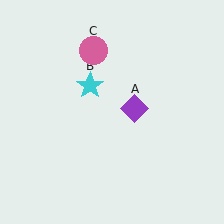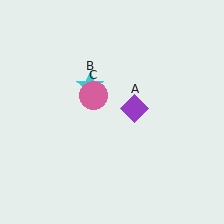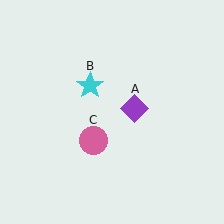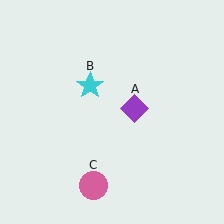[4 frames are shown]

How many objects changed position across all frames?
1 object changed position: pink circle (object C).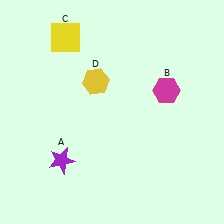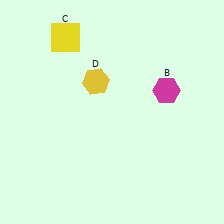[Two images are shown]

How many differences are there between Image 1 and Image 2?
There is 1 difference between the two images.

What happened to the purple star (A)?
The purple star (A) was removed in Image 2. It was in the bottom-left area of Image 1.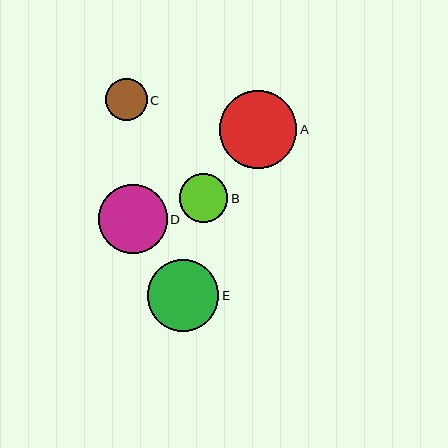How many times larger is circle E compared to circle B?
Circle E is approximately 1.5 times the size of circle B.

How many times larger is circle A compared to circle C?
Circle A is approximately 1.8 times the size of circle C.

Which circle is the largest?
Circle A is the largest with a size of approximately 77 pixels.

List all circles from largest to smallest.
From largest to smallest: A, E, D, B, C.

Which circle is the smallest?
Circle C is the smallest with a size of approximately 42 pixels.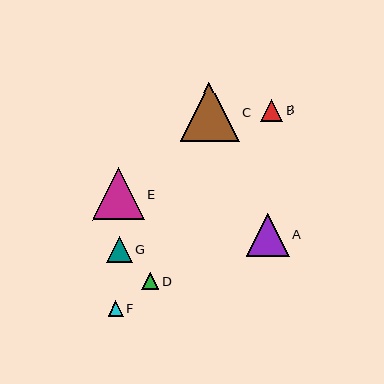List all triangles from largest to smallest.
From largest to smallest: C, E, A, G, B, D, F.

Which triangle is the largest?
Triangle C is the largest with a size of approximately 59 pixels.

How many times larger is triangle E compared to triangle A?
Triangle E is approximately 1.2 times the size of triangle A.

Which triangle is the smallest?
Triangle F is the smallest with a size of approximately 15 pixels.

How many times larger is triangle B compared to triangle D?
Triangle B is approximately 1.3 times the size of triangle D.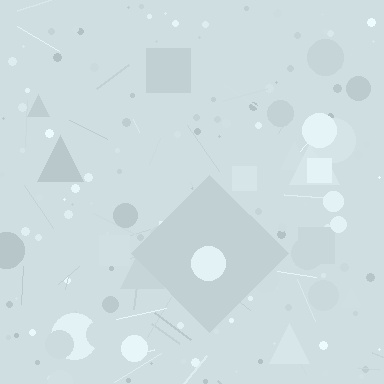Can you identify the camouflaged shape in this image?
The camouflaged shape is a diamond.